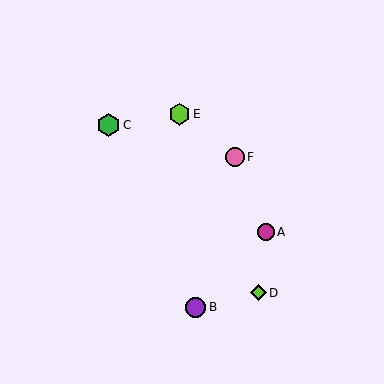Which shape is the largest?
The green hexagon (labeled C) is the largest.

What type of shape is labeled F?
Shape F is a pink circle.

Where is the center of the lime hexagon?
The center of the lime hexagon is at (179, 114).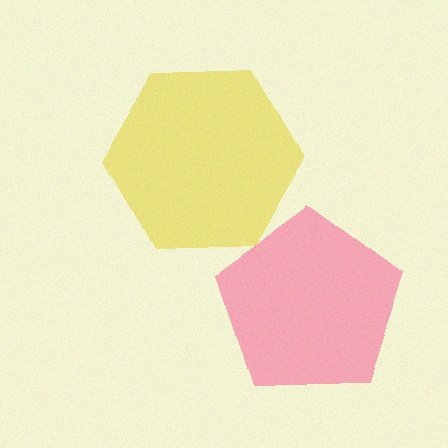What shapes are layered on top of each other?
The layered shapes are: a yellow hexagon, a pink pentagon.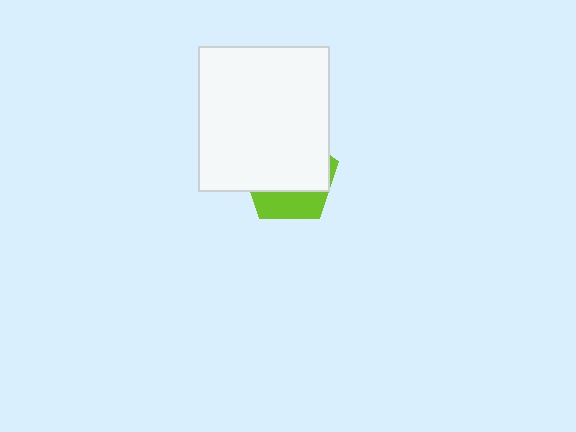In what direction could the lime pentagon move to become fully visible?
The lime pentagon could move down. That would shift it out from behind the white rectangle entirely.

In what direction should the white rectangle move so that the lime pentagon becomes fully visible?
The white rectangle should move up. That is the shortest direction to clear the overlap and leave the lime pentagon fully visible.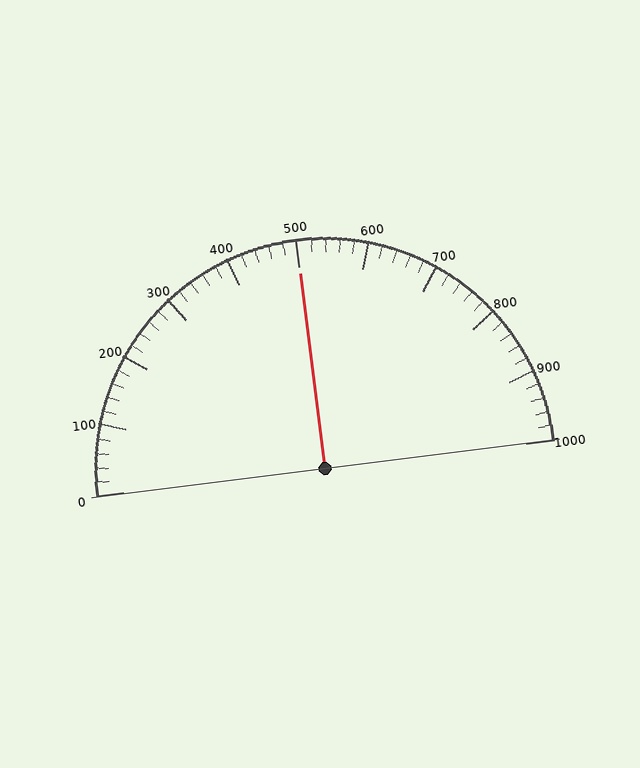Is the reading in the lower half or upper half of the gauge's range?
The reading is in the upper half of the range (0 to 1000).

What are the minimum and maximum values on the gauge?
The gauge ranges from 0 to 1000.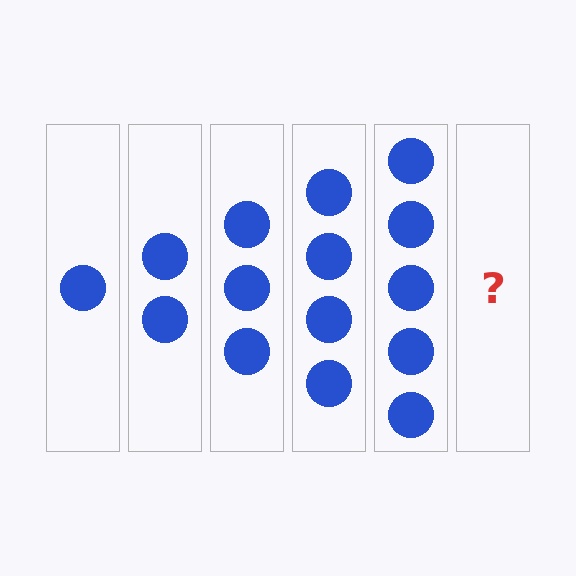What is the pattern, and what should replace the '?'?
The pattern is that each step adds one more circle. The '?' should be 6 circles.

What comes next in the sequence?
The next element should be 6 circles.